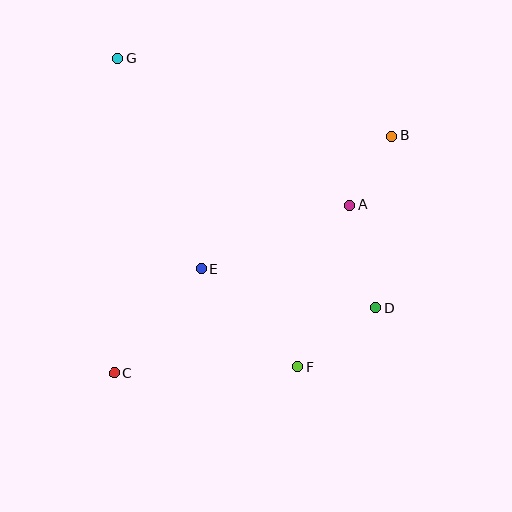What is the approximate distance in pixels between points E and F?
The distance between E and F is approximately 137 pixels.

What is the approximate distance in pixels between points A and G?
The distance between A and G is approximately 274 pixels.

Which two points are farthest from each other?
Points B and C are farthest from each other.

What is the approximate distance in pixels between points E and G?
The distance between E and G is approximately 226 pixels.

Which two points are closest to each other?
Points A and B are closest to each other.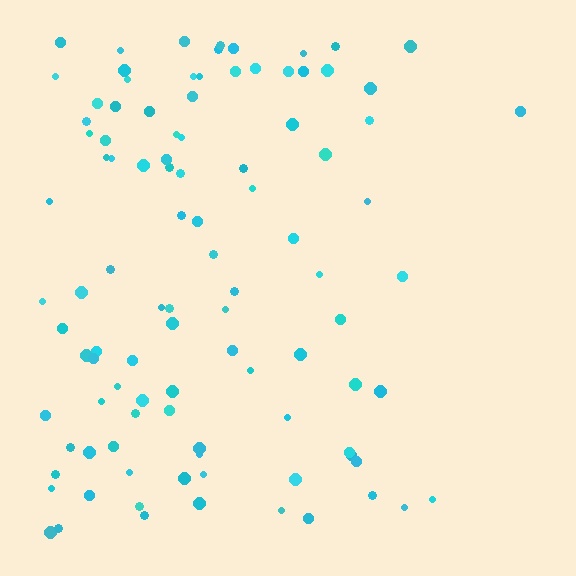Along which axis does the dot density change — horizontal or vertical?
Horizontal.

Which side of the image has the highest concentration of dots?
The left.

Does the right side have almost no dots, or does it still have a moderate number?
Still a moderate number, just noticeably fewer than the left.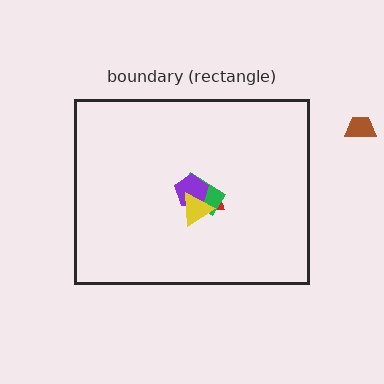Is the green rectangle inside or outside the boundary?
Inside.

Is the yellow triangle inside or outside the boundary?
Inside.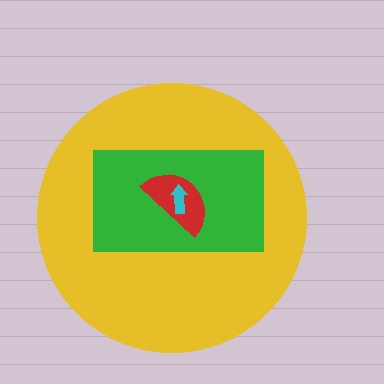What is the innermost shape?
The cyan arrow.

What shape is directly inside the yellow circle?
The green rectangle.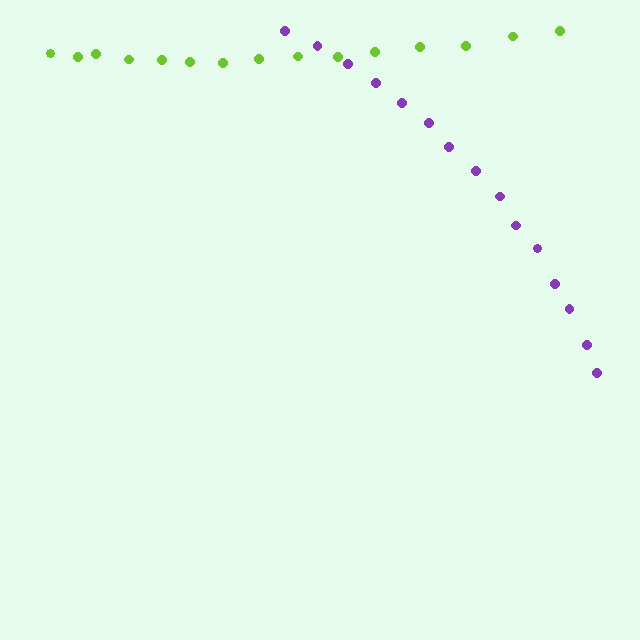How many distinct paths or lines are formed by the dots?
There are 2 distinct paths.